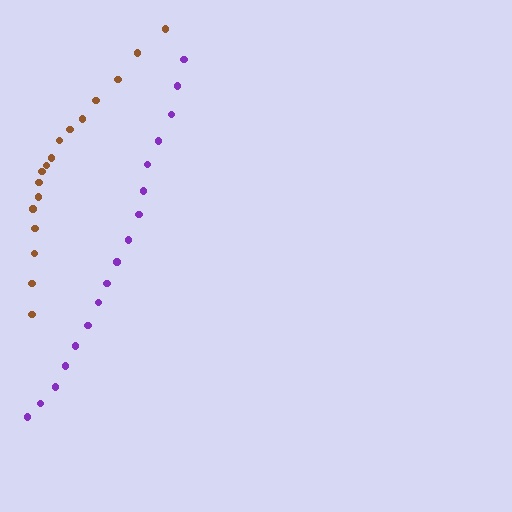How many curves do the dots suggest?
There are 2 distinct paths.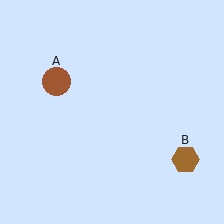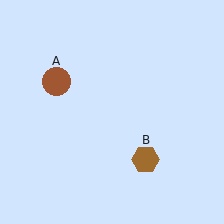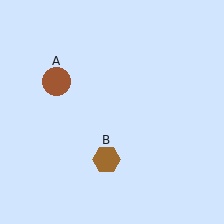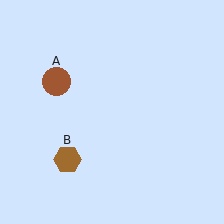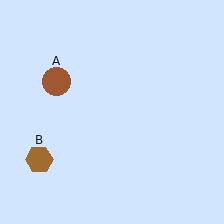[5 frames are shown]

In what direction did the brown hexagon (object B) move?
The brown hexagon (object B) moved left.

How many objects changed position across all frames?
1 object changed position: brown hexagon (object B).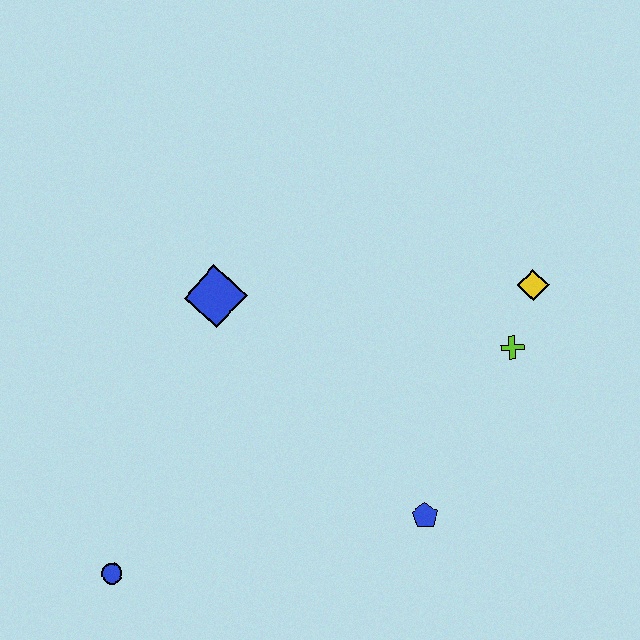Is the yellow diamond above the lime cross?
Yes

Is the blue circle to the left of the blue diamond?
Yes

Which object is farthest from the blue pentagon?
The blue circle is farthest from the blue pentagon.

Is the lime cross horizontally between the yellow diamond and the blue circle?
Yes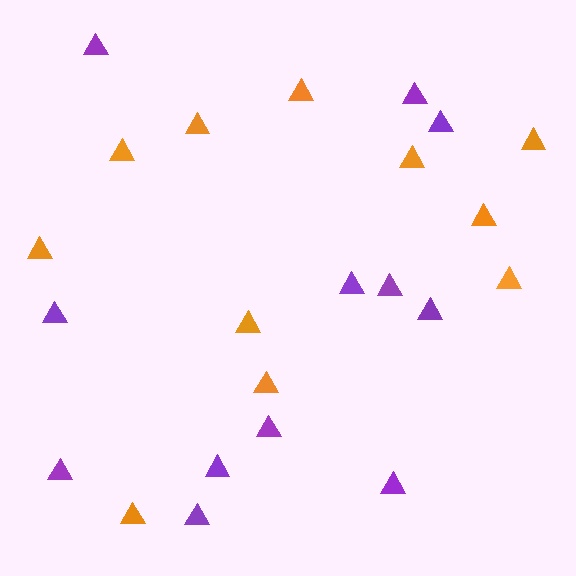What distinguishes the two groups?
There are 2 groups: one group of purple triangles (12) and one group of orange triangles (11).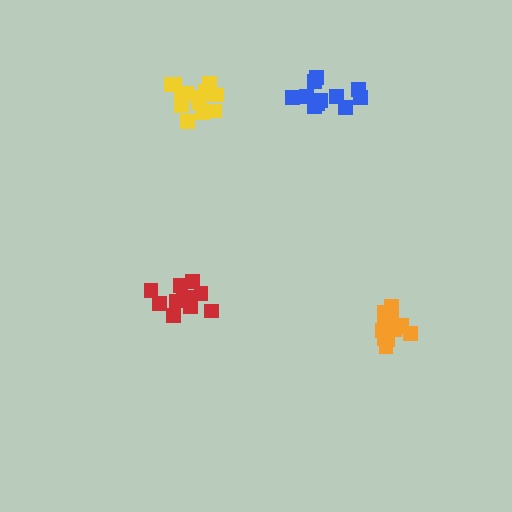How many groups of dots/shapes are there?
There are 4 groups.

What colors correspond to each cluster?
The clusters are colored: orange, blue, red, yellow.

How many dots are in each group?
Group 1: 14 dots, Group 2: 11 dots, Group 3: 13 dots, Group 4: 14 dots (52 total).